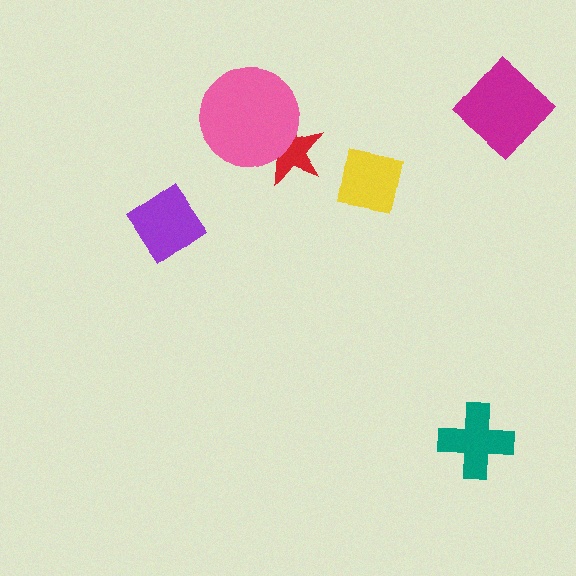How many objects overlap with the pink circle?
1 object overlaps with the pink circle.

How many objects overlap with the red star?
1 object overlaps with the red star.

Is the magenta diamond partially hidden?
No, no other shape covers it.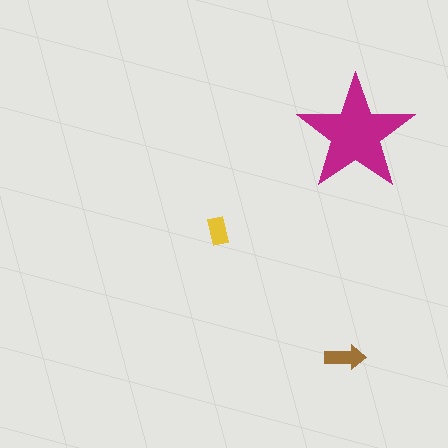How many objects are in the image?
There are 3 objects in the image.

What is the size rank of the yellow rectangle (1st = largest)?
3rd.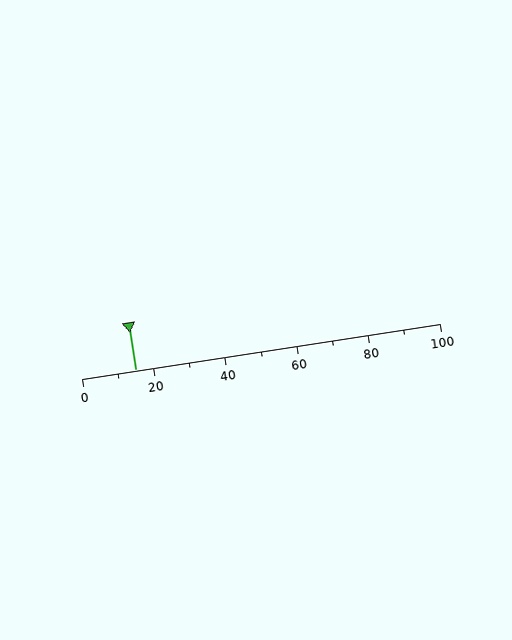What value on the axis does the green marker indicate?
The marker indicates approximately 15.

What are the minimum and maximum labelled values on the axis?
The axis runs from 0 to 100.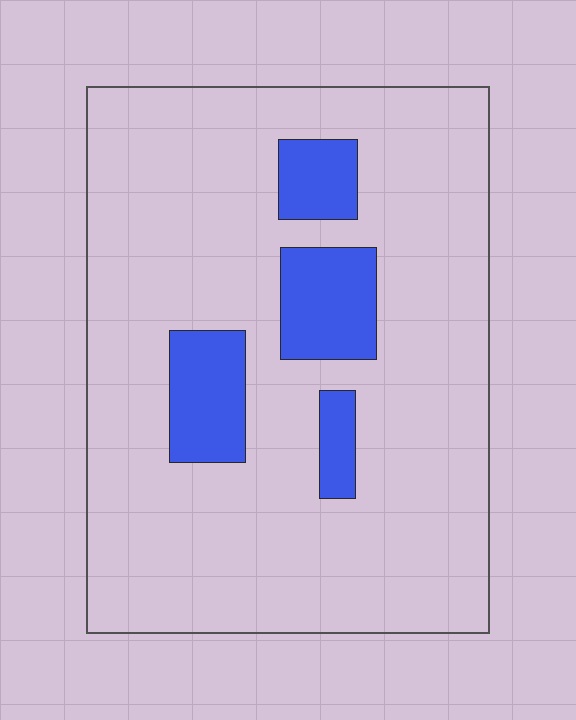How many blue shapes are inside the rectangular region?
4.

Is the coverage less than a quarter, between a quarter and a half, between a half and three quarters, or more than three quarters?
Less than a quarter.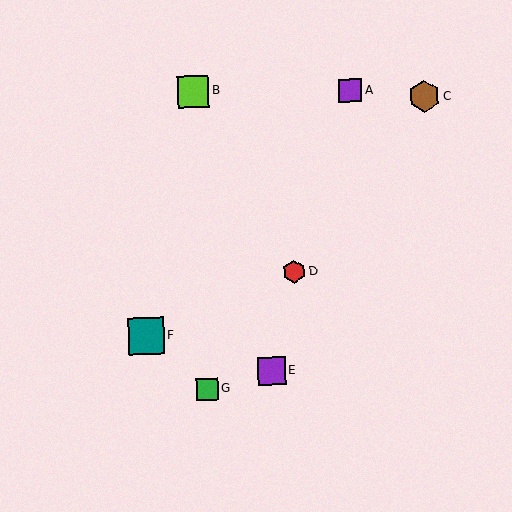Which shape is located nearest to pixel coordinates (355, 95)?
The purple square (labeled A) at (350, 90) is nearest to that location.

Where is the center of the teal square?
The center of the teal square is at (146, 336).